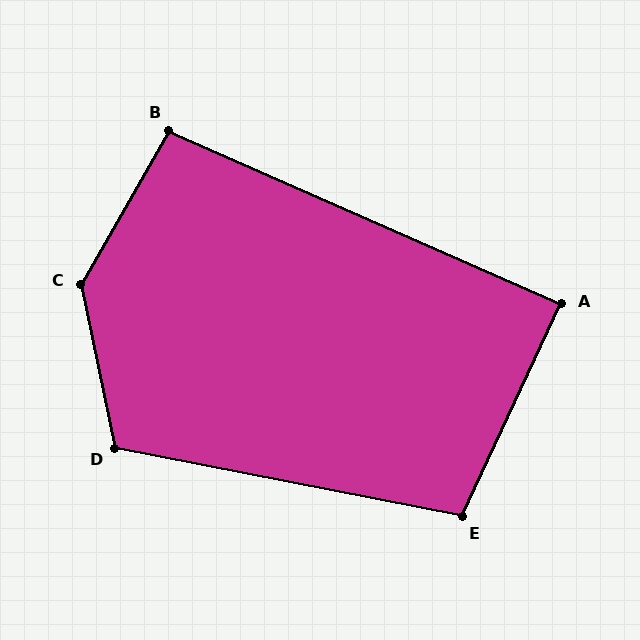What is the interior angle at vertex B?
Approximately 96 degrees (obtuse).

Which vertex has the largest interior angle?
C, at approximately 138 degrees.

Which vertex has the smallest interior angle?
A, at approximately 89 degrees.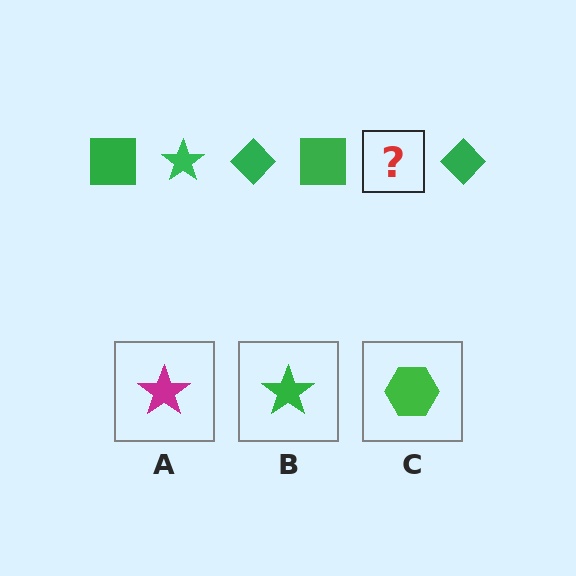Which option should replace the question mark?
Option B.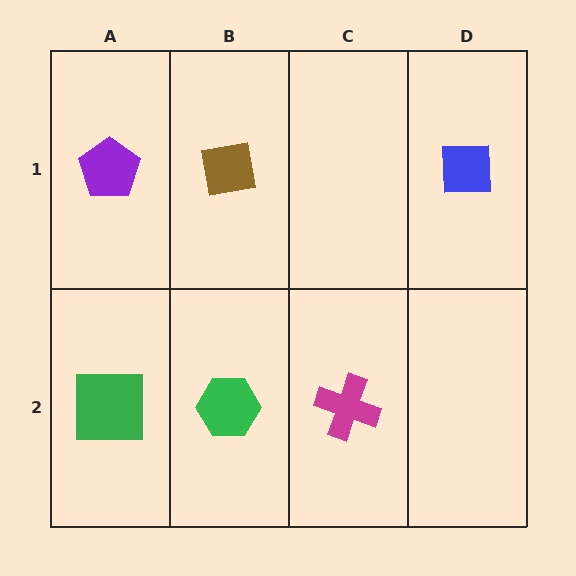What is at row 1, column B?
A brown square.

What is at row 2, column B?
A green hexagon.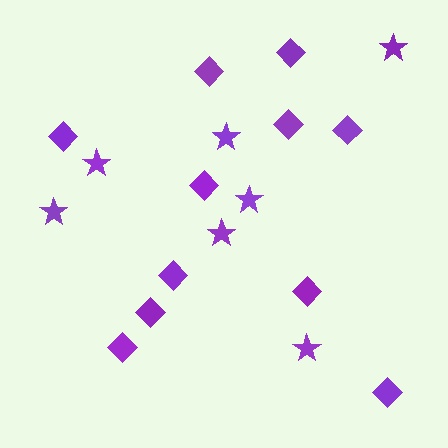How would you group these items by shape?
There are 2 groups: one group of stars (7) and one group of diamonds (11).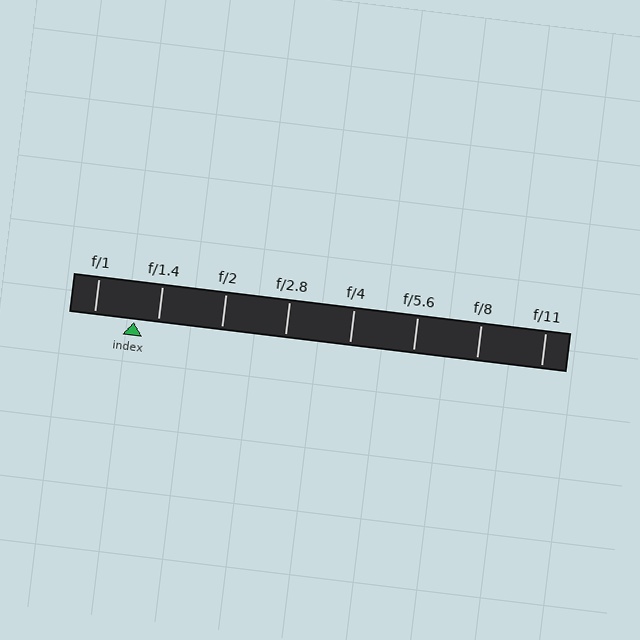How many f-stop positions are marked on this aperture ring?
There are 8 f-stop positions marked.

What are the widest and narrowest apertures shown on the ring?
The widest aperture shown is f/1 and the narrowest is f/11.